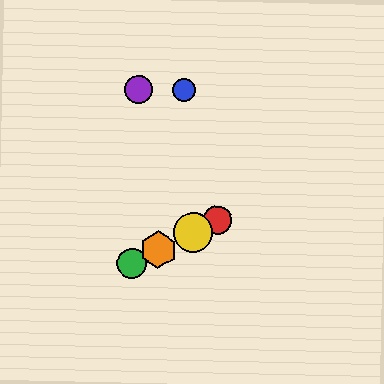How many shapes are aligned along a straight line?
4 shapes (the red circle, the green circle, the yellow circle, the orange hexagon) are aligned along a straight line.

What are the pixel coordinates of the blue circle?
The blue circle is at (184, 89).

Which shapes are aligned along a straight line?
The red circle, the green circle, the yellow circle, the orange hexagon are aligned along a straight line.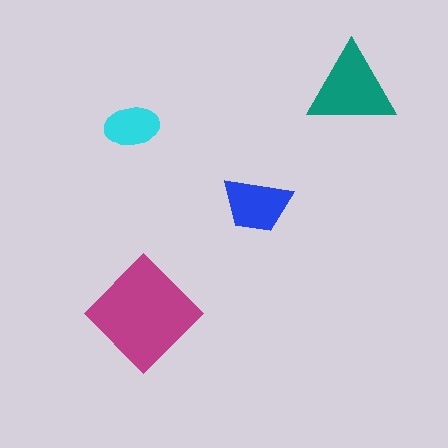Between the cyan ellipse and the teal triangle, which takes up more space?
The teal triangle.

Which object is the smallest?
The cyan ellipse.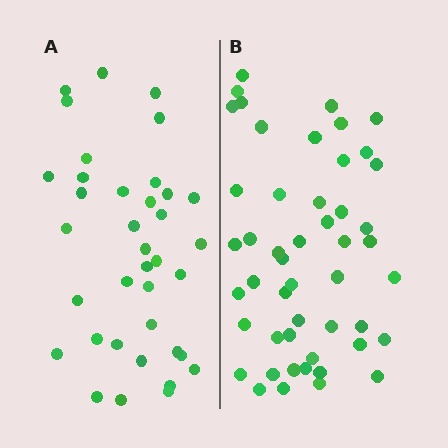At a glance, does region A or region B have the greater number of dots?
Region B (the right region) has more dots.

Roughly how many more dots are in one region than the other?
Region B has roughly 12 or so more dots than region A.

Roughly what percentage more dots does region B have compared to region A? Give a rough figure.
About 30% more.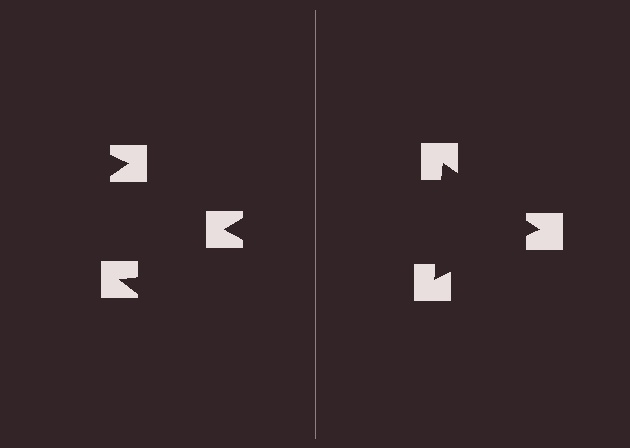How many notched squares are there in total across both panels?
6 — 3 on each side.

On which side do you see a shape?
An illusory triangle appears on the right side. On the left side the wedge cuts are rotated, so no coherent shape forms.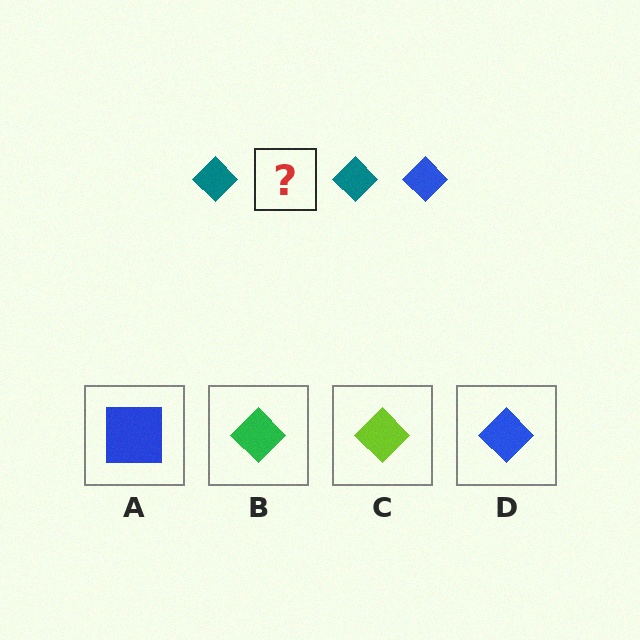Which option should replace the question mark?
Option D.